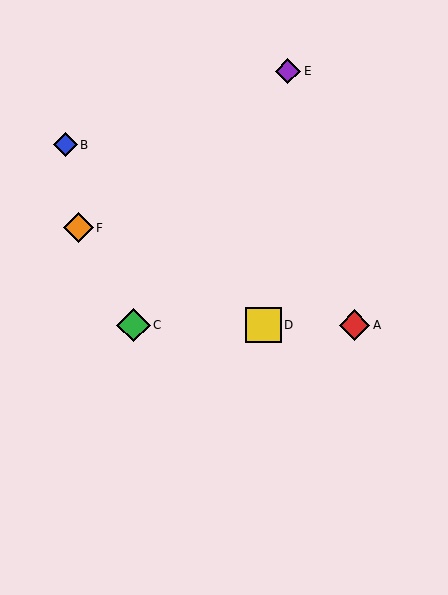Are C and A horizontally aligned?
Yes, both are at y≈325.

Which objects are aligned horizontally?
Objects A, C, D are aligned horizontally.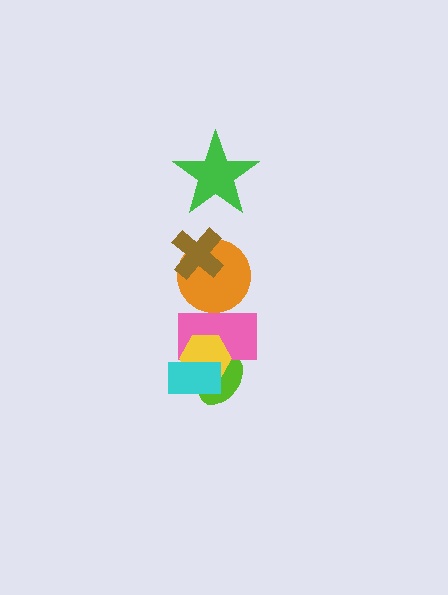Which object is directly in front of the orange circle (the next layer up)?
The pink rectangle is directly in front of the orange circle.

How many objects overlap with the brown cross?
1 object overlaps with the brown cross.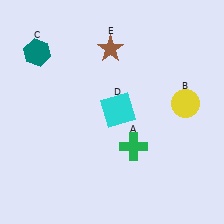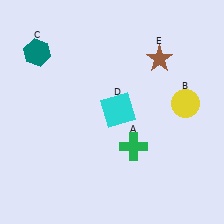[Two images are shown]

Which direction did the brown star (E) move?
The brown star (E) moved right.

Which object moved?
The brown star (E) moved right.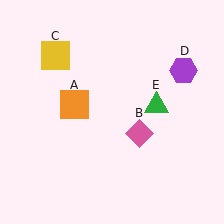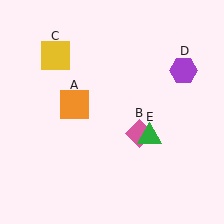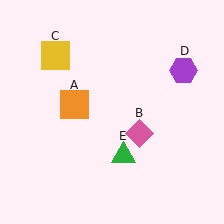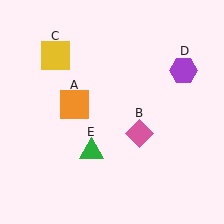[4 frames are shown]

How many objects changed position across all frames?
1 object changed position: green triangle (object E).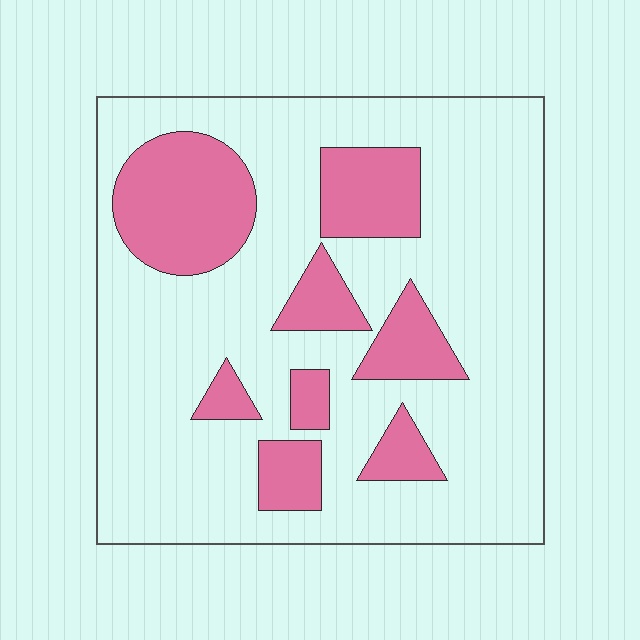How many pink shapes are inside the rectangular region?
8.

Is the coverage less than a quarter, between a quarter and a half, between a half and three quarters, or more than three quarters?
Less than a quarter.